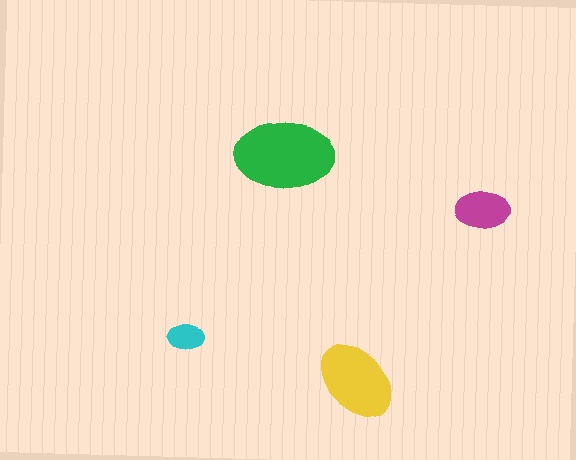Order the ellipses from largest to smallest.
the green one, the yellow one, the magenta one, the cyan one.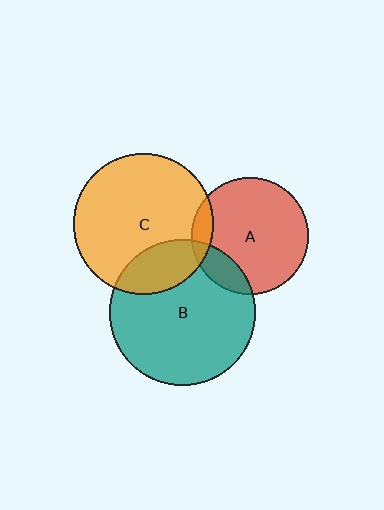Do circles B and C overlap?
Yes.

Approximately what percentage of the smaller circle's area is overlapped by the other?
Approximately 20%.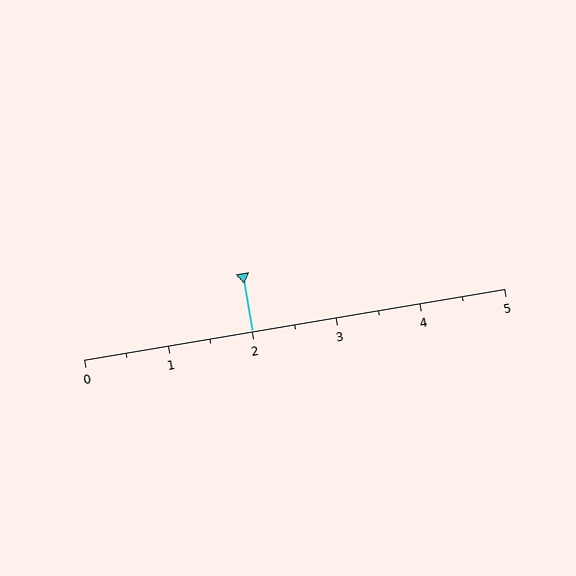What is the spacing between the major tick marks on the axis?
The major ticks are spaced 1 apart.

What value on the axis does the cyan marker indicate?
The marker indicates approximately 2.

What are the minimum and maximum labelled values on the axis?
The axis runs from 0 to 5.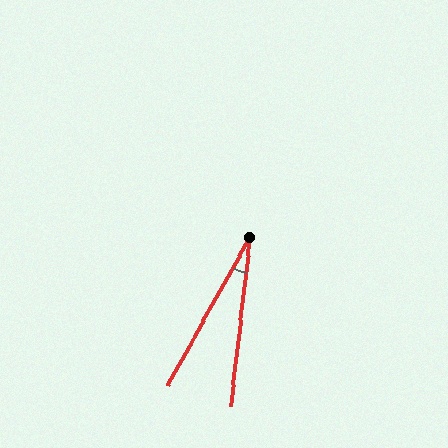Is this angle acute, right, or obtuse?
It is acute.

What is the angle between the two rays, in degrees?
Approximately 22 degrees.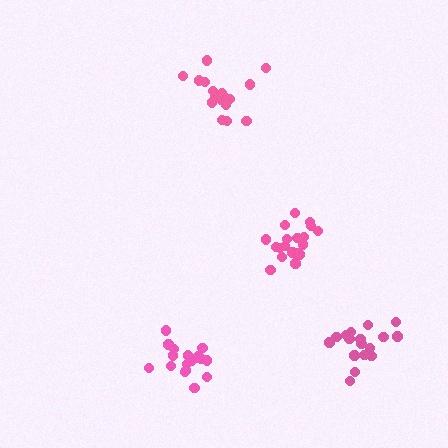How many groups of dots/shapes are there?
There are 4 groups.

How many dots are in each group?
Group 1: 19 dots, Group 2: 18 dots, Group 3: 18 dots, Group 4: 18 dots (73 total).